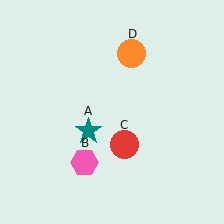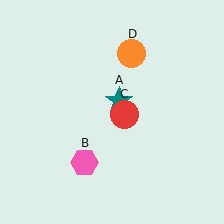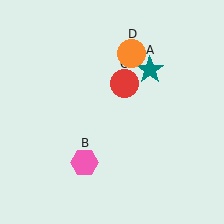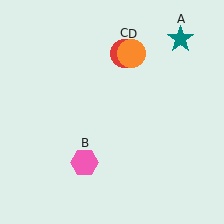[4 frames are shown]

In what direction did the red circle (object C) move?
The red circle (object C) moved up.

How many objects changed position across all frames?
2 objects changed position: teal star (object A), red circle (object C).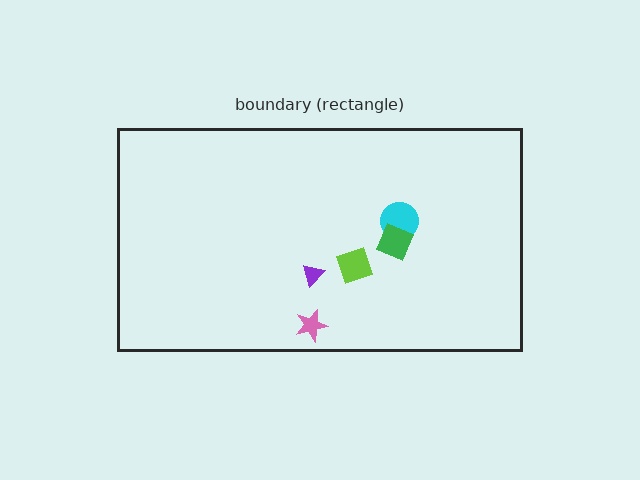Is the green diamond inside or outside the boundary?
Inside.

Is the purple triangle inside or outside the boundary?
Inside.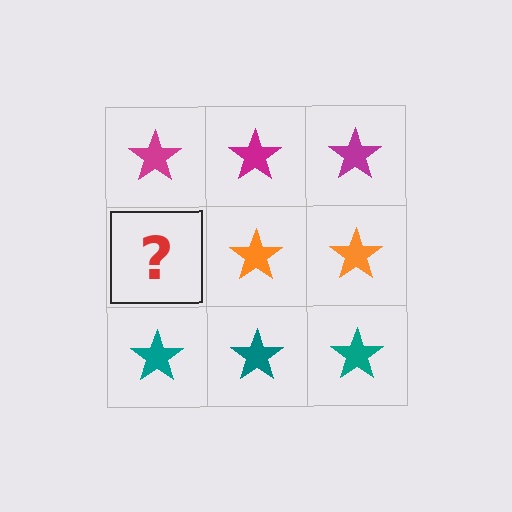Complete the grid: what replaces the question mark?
The question mark should be replaced with an orange star.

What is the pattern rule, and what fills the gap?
The rule is that each row has a consistent color. The gap should be filled with an orange star.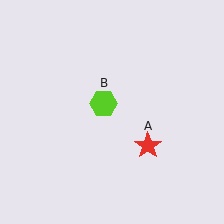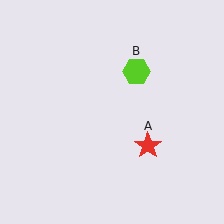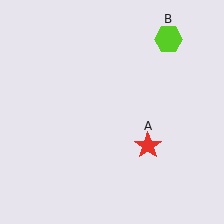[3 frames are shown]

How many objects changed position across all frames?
1 object changed position: lime hexagon (object B).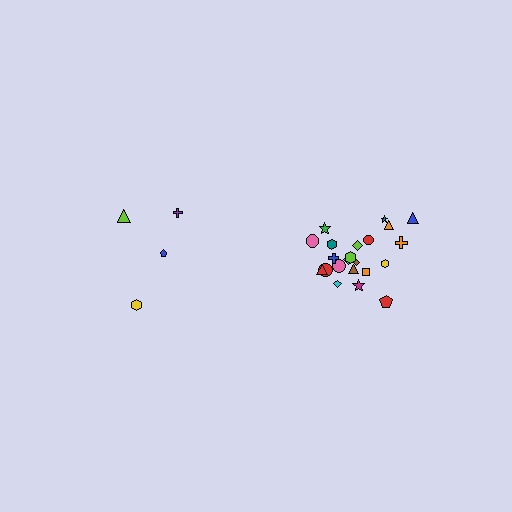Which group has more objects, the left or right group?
The right group.